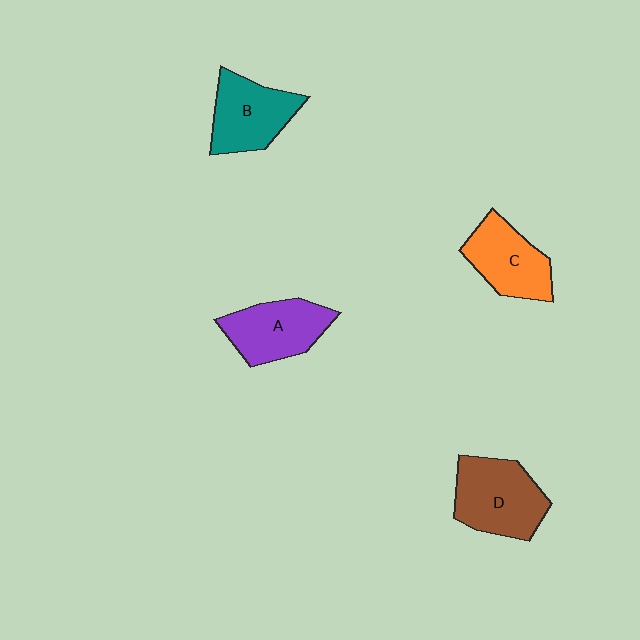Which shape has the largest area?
Shape D (brown).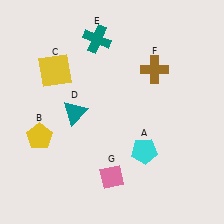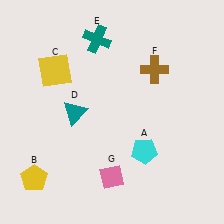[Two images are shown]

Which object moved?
The yellow pentagon (B) moved down.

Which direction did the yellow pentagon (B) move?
The yellow pentagon (B) moved down.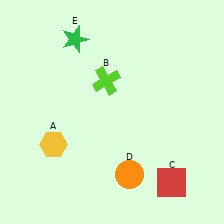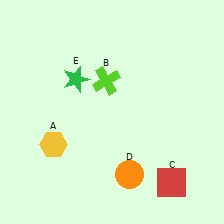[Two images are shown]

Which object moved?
The green star (E) moved down.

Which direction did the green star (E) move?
The green star (E) moved down.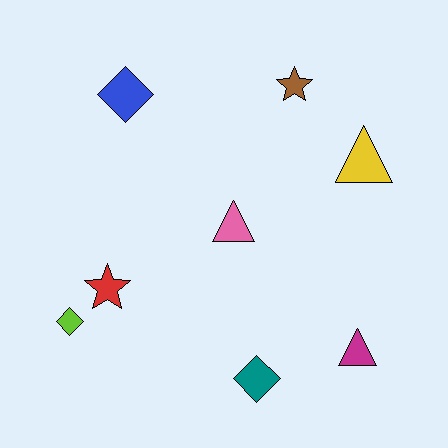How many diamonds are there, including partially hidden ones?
There are 3 diamonds.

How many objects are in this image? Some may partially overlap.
There are 8 objects.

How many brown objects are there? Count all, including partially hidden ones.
There is 1 brown object.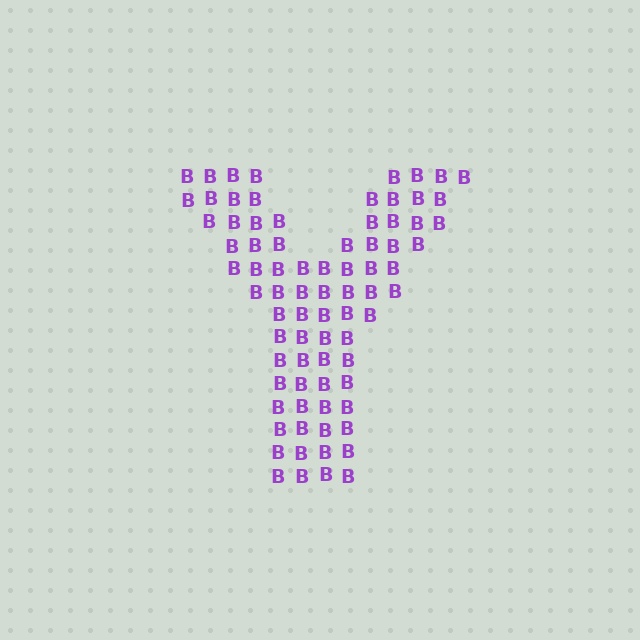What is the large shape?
The large shape is the letter Y.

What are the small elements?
The small elements are letter B's.